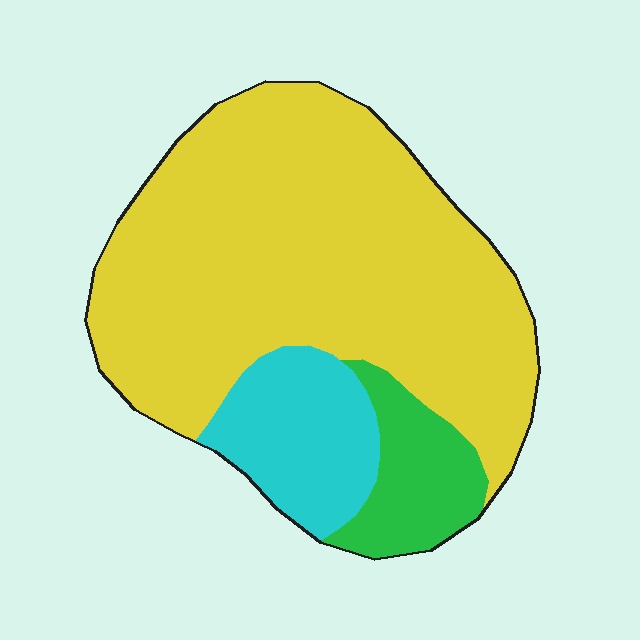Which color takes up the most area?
Yellow, at roughly 75%.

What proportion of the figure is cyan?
Cyan takes up about one sixth (1/6) of the figure.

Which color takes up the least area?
Green, at roughly 10%.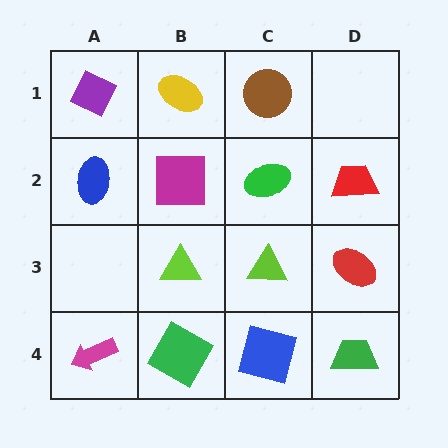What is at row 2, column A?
A blue ellipse.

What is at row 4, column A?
A magenta arrow.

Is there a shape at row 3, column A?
No, that cell is empty.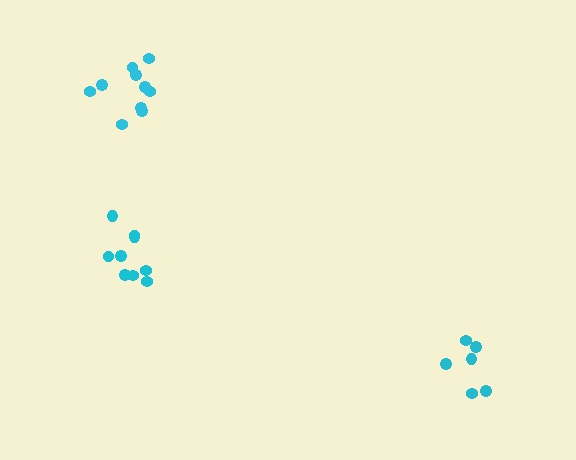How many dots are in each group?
Group 1: 10 dots, Group 2: 6 dots, Group 3: 9 dots (25 total).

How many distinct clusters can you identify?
There are 3 distinct clusters.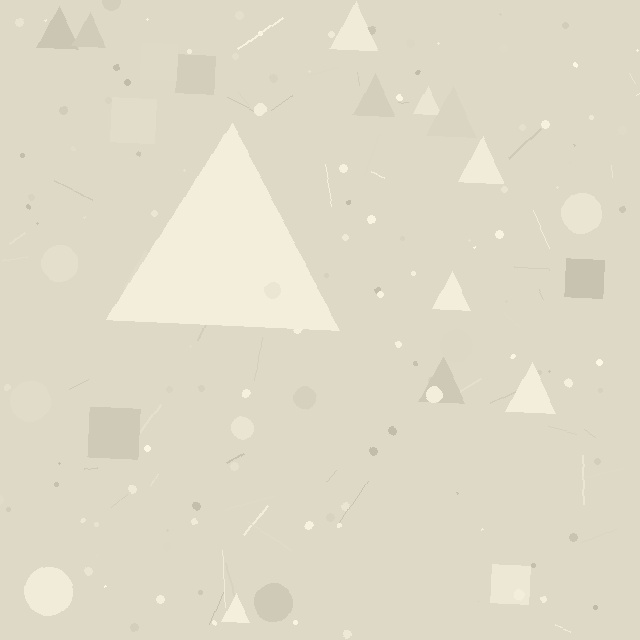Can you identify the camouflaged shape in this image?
The camouflaged shape is a triangle.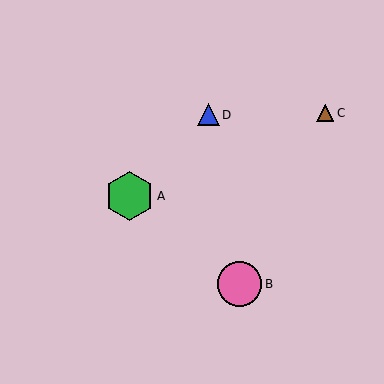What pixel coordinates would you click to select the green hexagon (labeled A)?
Click at (130, 196) to select the green hexagon A.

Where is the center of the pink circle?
The center of the pink circle is at (240, 284).